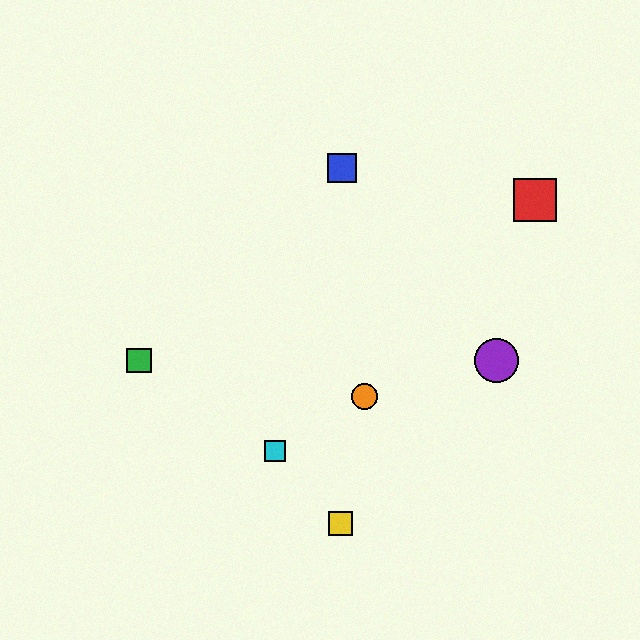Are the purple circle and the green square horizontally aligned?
Yes, both are at y≈361.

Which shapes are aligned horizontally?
The green square, the purple circle are aligned horizontally.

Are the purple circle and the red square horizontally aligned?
No, the purple circle is at y≈361 and the red square is at y≈200.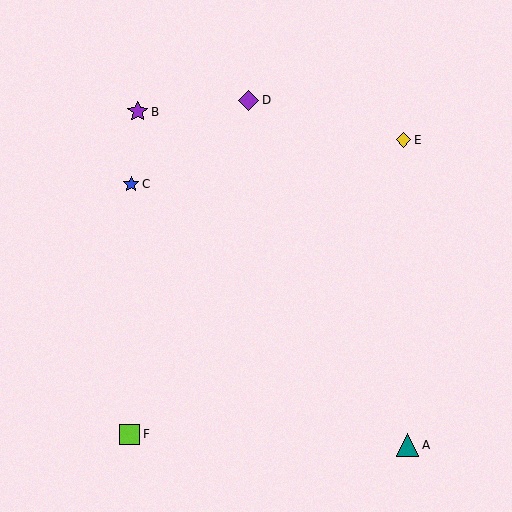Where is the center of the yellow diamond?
The center of the yellow diamond is at (404, 140).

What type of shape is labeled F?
Shape F is a lime square.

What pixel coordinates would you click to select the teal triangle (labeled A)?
Click at (408, 445) to select the teal triangle A.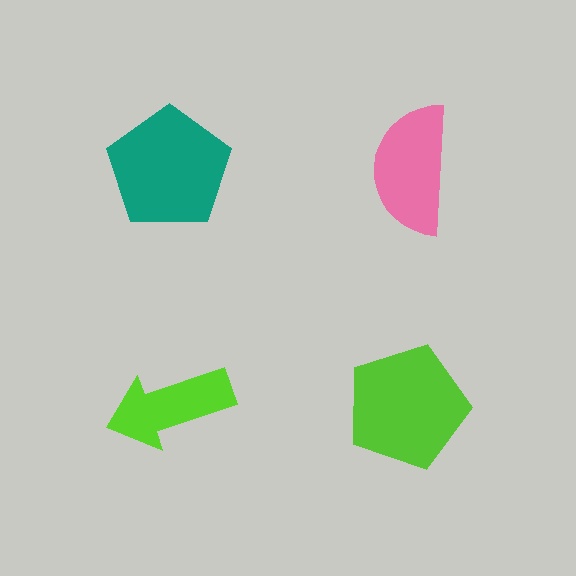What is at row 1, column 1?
A teal pentagon.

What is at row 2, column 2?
A lime pentagon.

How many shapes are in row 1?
2 shapes.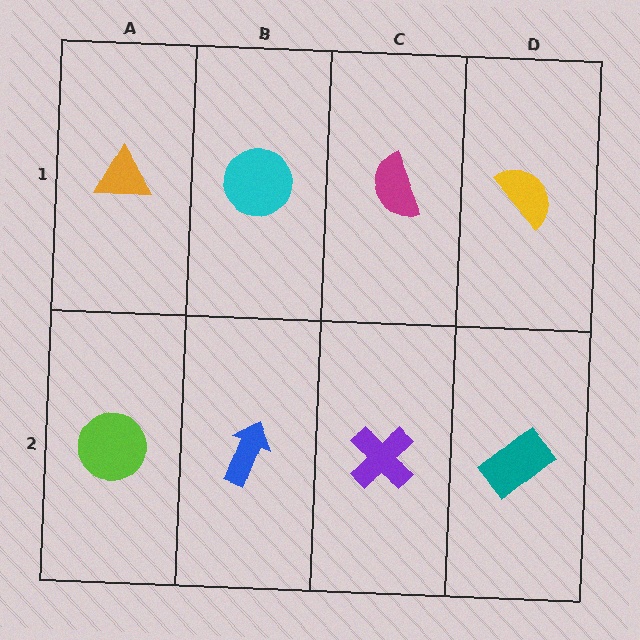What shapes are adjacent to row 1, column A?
A lime circle (row 2, column A), a cyan circle (row 1, column B).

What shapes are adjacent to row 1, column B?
A blue arrow (row 2, column B), an orange triangle (row 1, column A), a magenta semicircle (row 1, column C).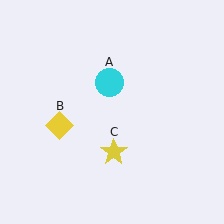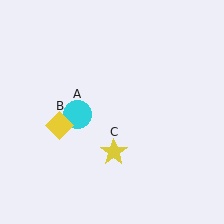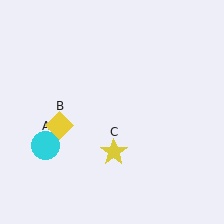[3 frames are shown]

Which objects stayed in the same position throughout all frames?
Yellow diamond (object B) and yellow star (object C) remained stationary.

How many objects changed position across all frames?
1 object changed position: cyan circle (object A).